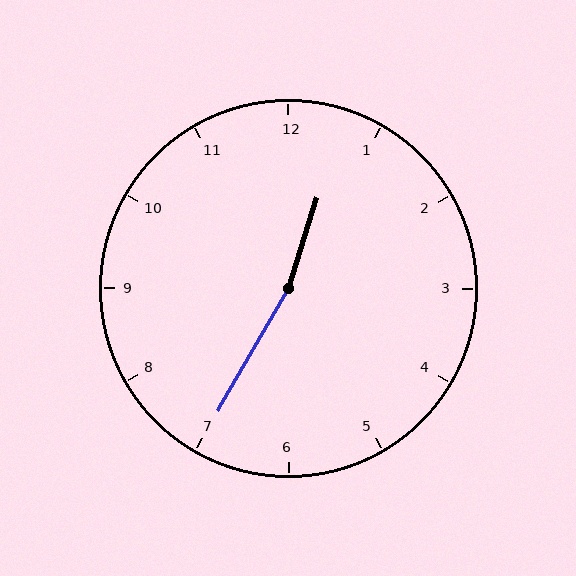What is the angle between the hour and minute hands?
Approximately 168 degrees.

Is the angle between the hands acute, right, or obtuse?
It is obtuse.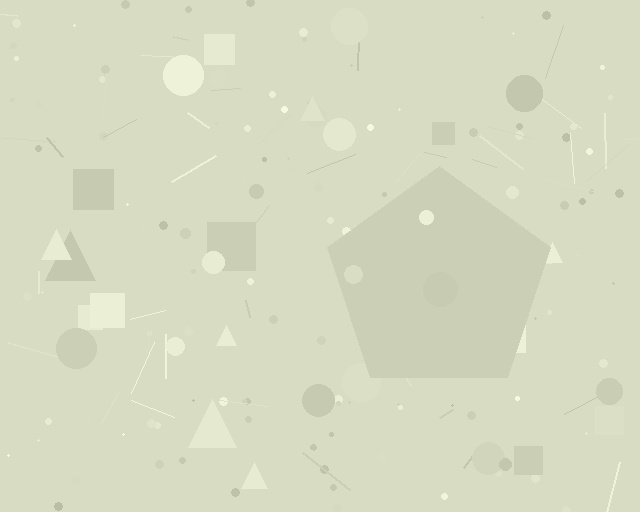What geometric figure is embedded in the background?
A pentagon is embedded in the background.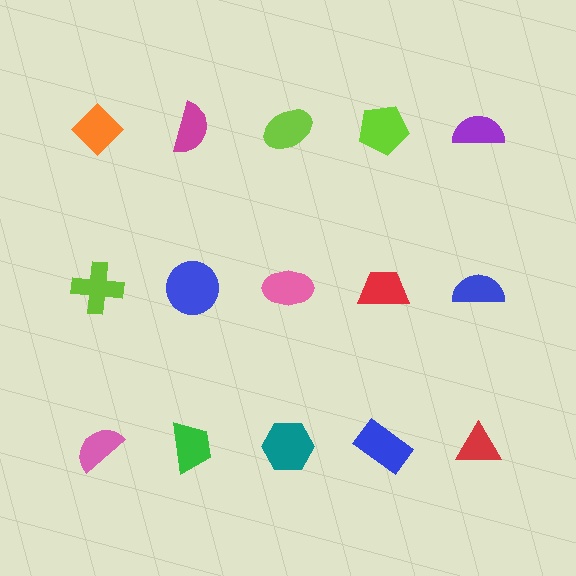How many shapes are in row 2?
5 shapes.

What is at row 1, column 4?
A lime pentagon.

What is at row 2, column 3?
A pink ellipse.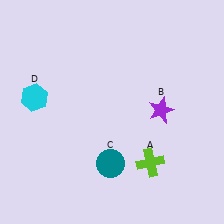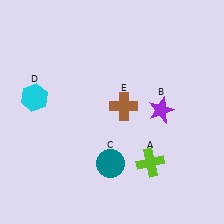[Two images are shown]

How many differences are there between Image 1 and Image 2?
There is 1 difference between the two images.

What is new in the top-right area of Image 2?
A brown cross (E) was added in the top-right area of Image 2.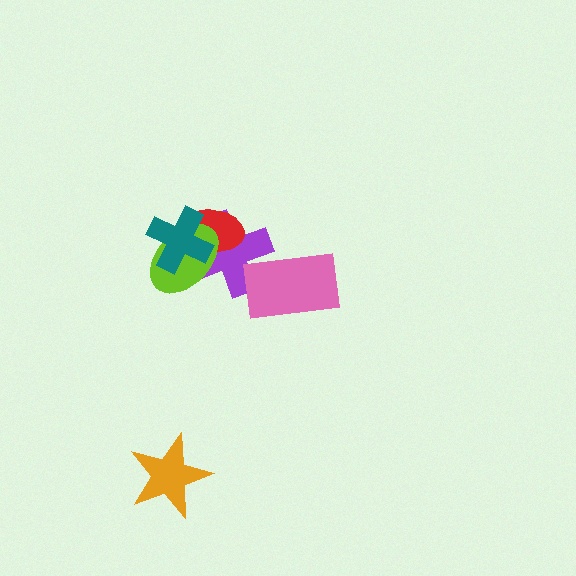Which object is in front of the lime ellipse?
The teal cross is in front of the lime ellipse.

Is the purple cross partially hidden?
Yes, it is partially covered by another shape.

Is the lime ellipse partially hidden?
Yes, it is partially covered by another shape.